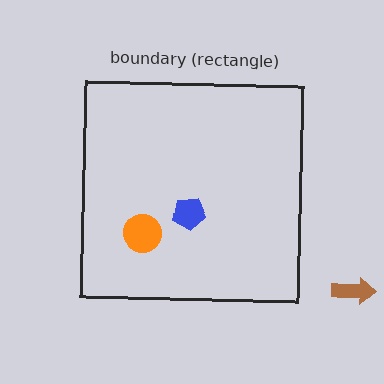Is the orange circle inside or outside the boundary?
Inside.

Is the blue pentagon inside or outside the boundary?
Inside.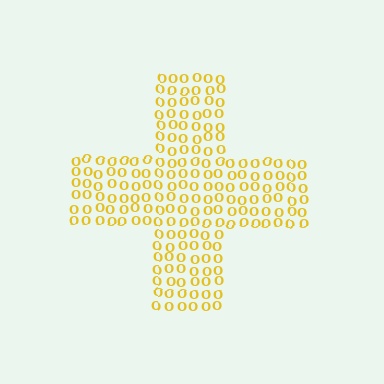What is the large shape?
The large shape is a cross.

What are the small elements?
The small elements are letter O's.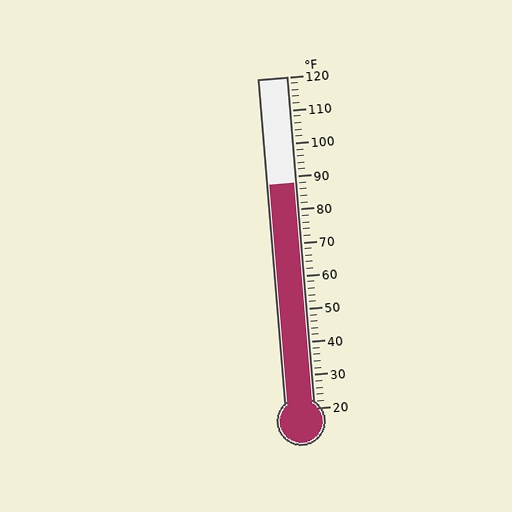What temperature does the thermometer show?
The thermometer shows approximately 88°F.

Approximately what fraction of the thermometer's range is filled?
The thermometer is filled to approximately 70% of its range.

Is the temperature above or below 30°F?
The temperature is above 30°F.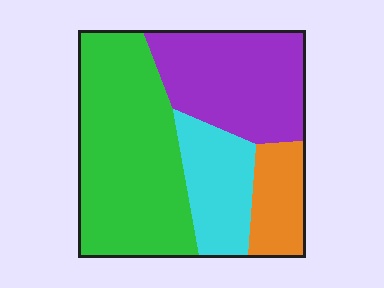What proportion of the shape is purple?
Purple takes up about one quarter (1/4) of the shape.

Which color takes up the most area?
Green, at roughly 45%.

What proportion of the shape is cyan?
Cyan takes up about one sixth (1/6) of the shape.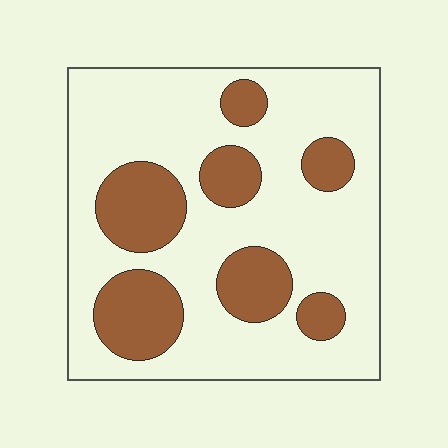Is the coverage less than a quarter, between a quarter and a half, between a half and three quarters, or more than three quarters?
Between a quarter and a half.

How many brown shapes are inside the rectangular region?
7.